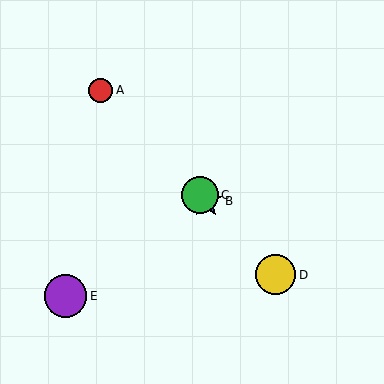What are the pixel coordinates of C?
Object C is at (200, 195).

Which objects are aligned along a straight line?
Objects A, B, C, D are aligned along a straight line.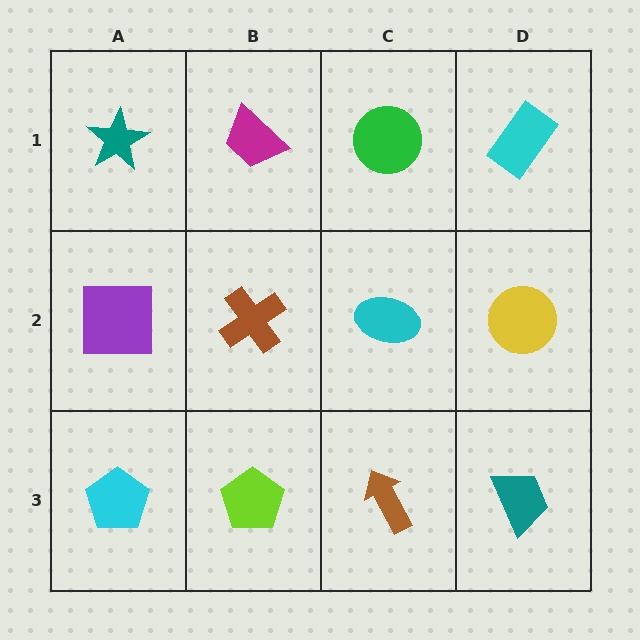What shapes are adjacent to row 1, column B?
A brown cross (row 2, column B), a teal star (row 1, column A), a green circle (row 1, column C).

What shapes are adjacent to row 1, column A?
A purple square (row 2, column A), a magenta trapezoid (row 1, column B).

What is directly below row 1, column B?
A brown cross.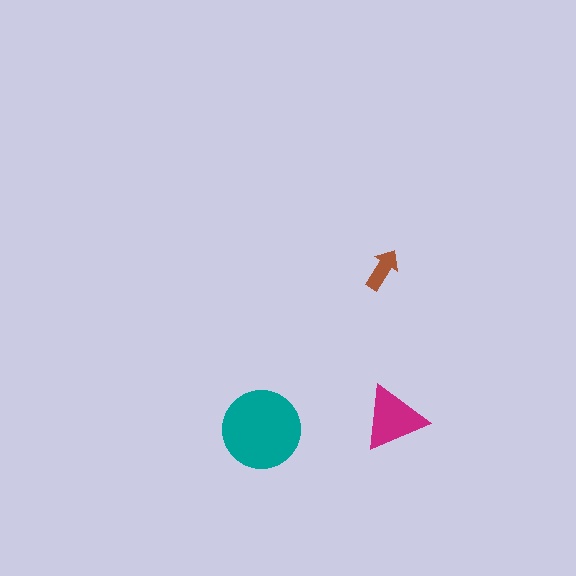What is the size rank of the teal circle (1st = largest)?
1st.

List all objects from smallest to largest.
The brown arrow, the magenta triangle, the teal circle.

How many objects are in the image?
There are 3 objects in the image.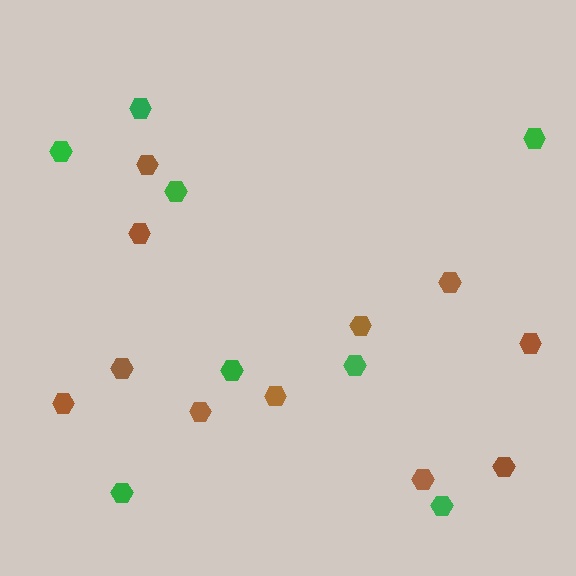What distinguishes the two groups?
There are 2 groups: one group of brown hexagons (11) and one group of green hexagons (8).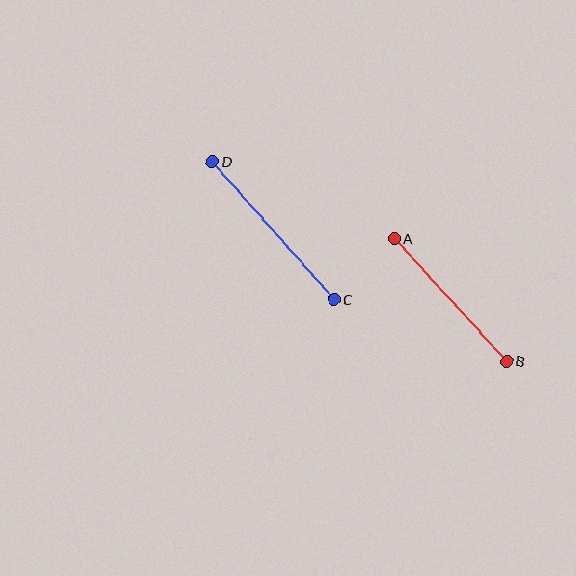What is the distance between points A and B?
The distance is approximately 167 pixels.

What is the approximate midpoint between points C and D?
The midpoint is at approximately (273, 230) pixels.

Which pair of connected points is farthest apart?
Points C and D are farthest apart.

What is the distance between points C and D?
The distance is approximately 184 pixels.